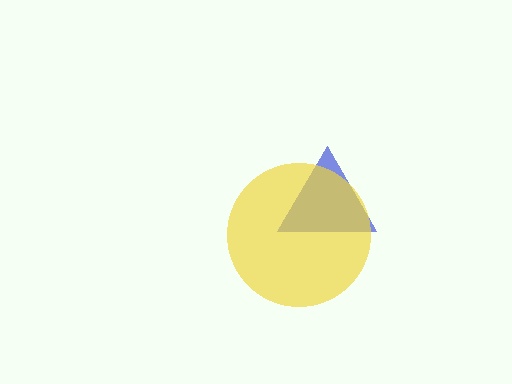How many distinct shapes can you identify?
There are 2 distinct shapes: a blue triangle, a yellow circle.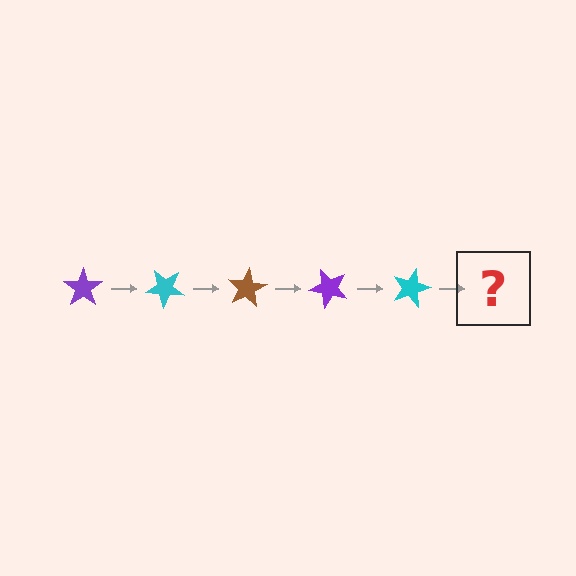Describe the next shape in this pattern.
It should be a brown star, rotated 200 degrees from the start.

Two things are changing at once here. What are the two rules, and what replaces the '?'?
The two rules are that it rotates 40 degrees each step and the color cycles through purple, cyan, and brown. The '?' should be a brown star, rotated 200 degrees from the start.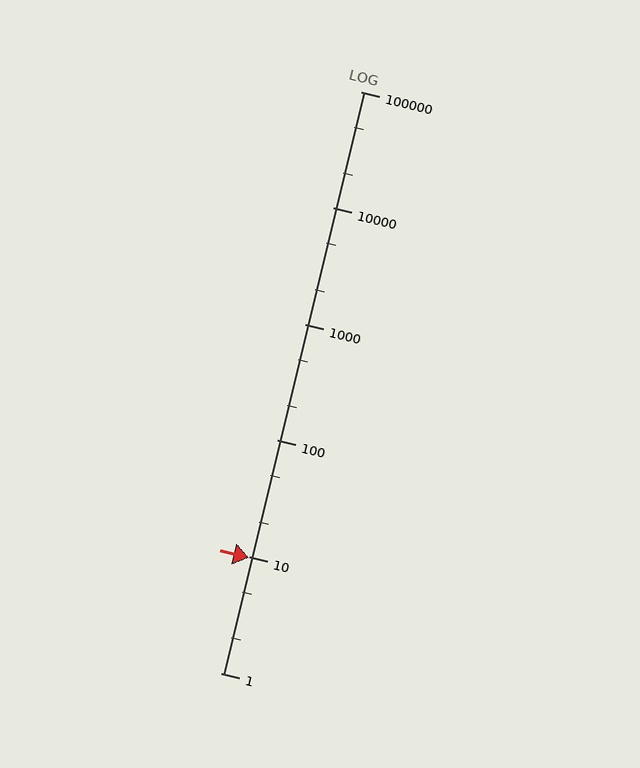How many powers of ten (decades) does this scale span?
The scale spans 5 decades, from 1 to 100000.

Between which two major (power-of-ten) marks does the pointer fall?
The pointer is between 1 and 10.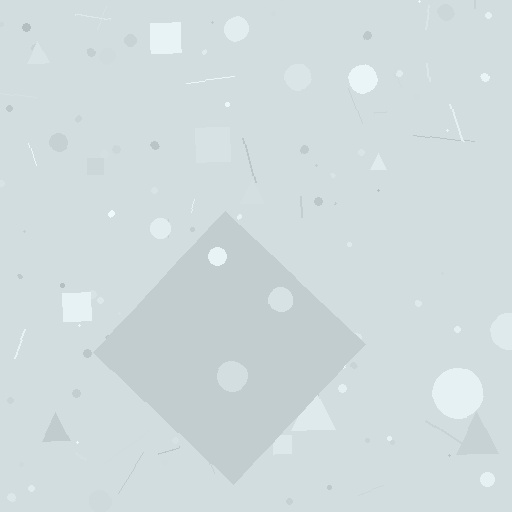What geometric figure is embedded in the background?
A diamond is embedded in the background.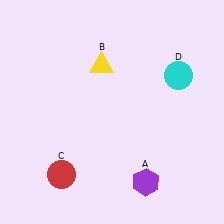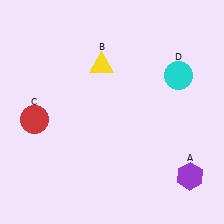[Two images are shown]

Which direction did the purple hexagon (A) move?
The purple hexagon (A) moved right.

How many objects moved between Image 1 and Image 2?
2 objects moved between the two images.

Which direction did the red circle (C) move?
The red circle (C) moved up.